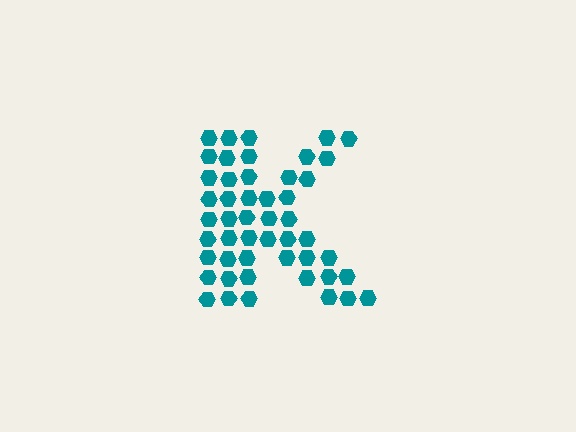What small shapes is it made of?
It is made of small hexagons.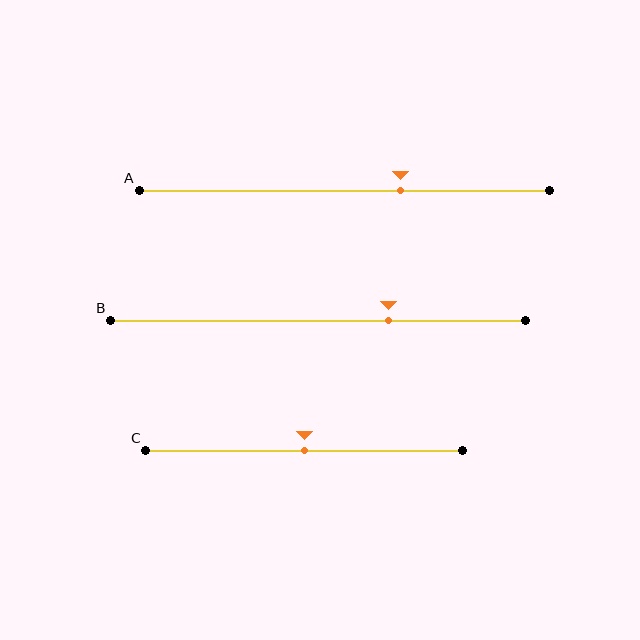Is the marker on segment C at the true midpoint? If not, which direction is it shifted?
Yes, the marker on segment C is at the true midpoint.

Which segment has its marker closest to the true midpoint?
Segment C has its marker closest to the true midpoint.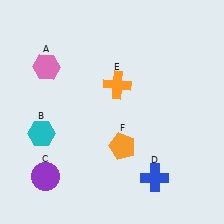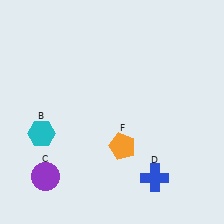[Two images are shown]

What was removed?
The pink hexagon (A), the orange cross (E) were removed in Image 2.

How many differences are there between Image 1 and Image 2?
There are 2 differences between the two images.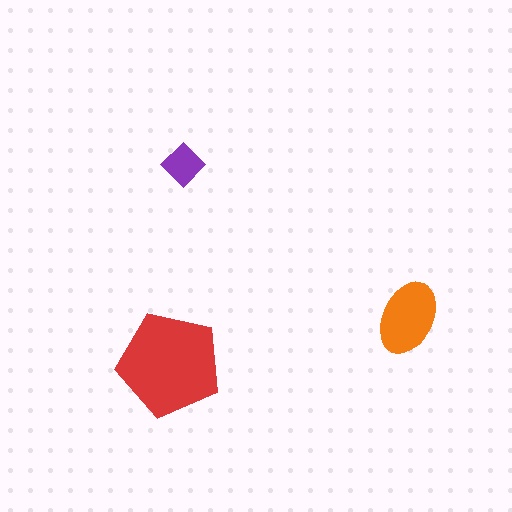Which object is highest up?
The purple diamond is topmost.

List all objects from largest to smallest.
The red pentagon, the orange ellipse, the purple diamond.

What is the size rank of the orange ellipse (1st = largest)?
2nd.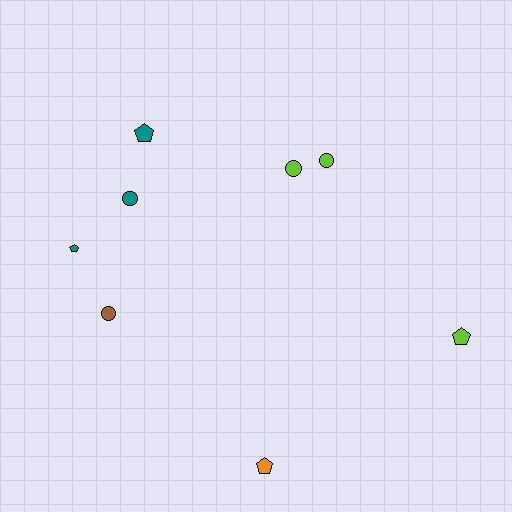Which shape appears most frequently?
Circle, with 4 objects.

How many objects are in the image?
There are 8 objects.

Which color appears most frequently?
Lime, with 3 objects.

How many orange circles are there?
There are no orange circles.